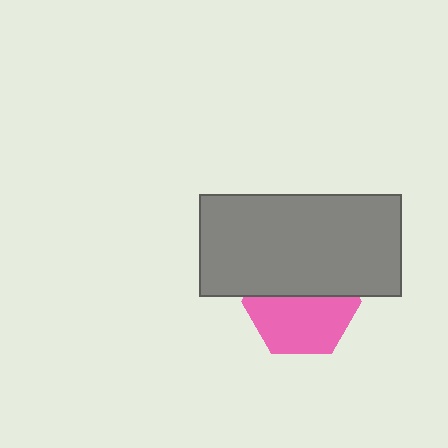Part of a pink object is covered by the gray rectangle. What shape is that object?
It is a hexagon.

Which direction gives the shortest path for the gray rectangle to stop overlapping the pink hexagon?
Moving up gives the shortest separation.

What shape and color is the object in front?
The object in front is a gray rectangle.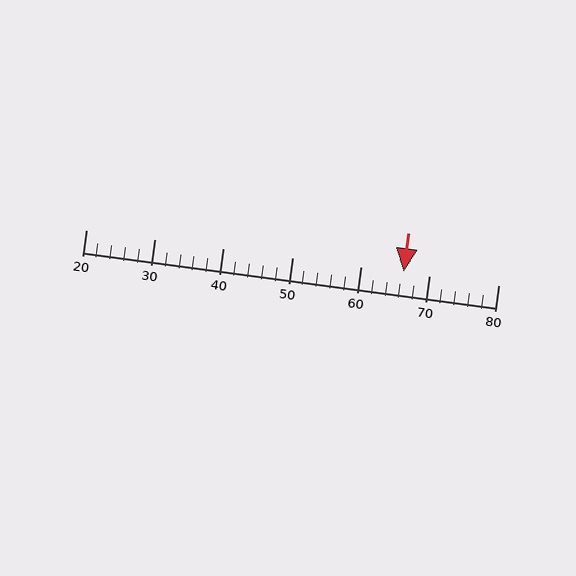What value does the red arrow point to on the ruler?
The red arrow points to approximately 66.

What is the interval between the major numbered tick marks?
The major tick marks are spaced 10 units apart.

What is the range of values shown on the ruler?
The ruler shows values from 20 to 80.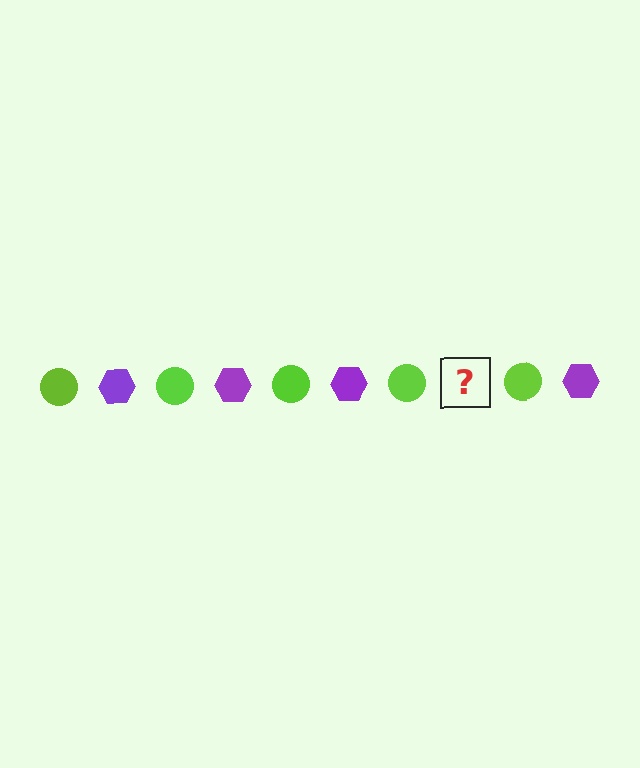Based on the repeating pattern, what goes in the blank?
The blank should be a purple hexagon.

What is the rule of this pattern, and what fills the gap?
The rule is that the pattern alternates between lime circle and purple hexagon. The gap should be filled with a purple hexagon.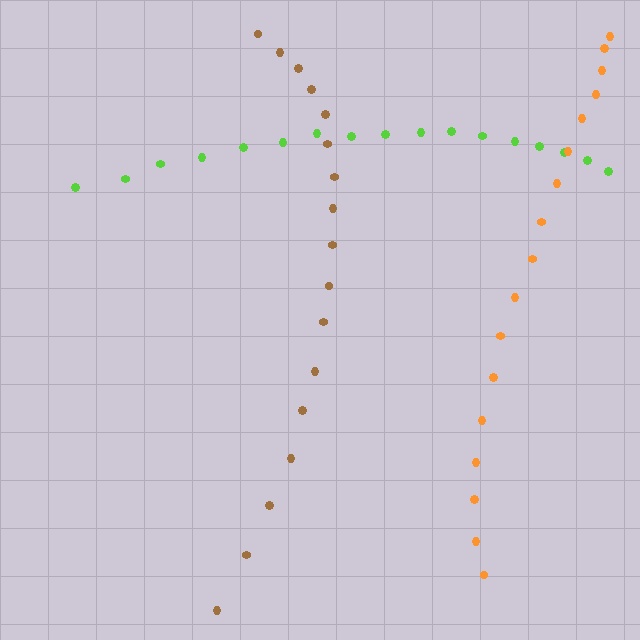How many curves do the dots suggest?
There are 3 distinct paths.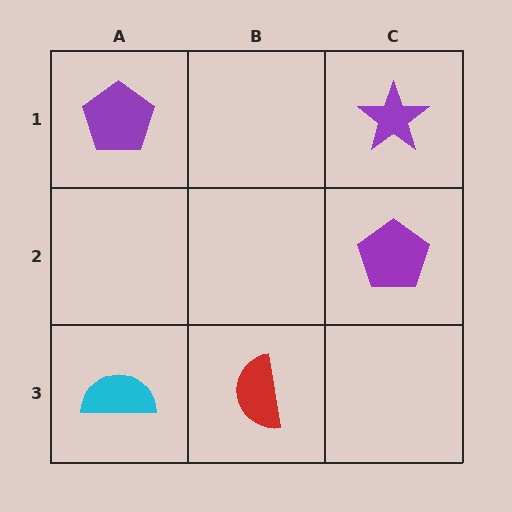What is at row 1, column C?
A purple star.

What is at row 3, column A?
A cyan semicircle.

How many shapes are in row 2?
1 shape.